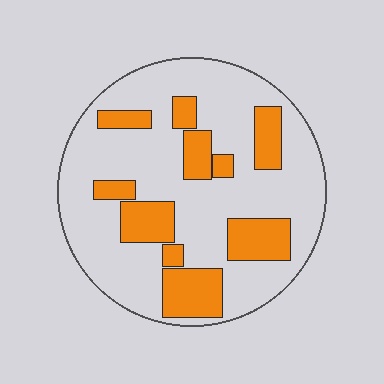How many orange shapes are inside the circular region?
10.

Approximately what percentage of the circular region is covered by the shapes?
Approximately 25%.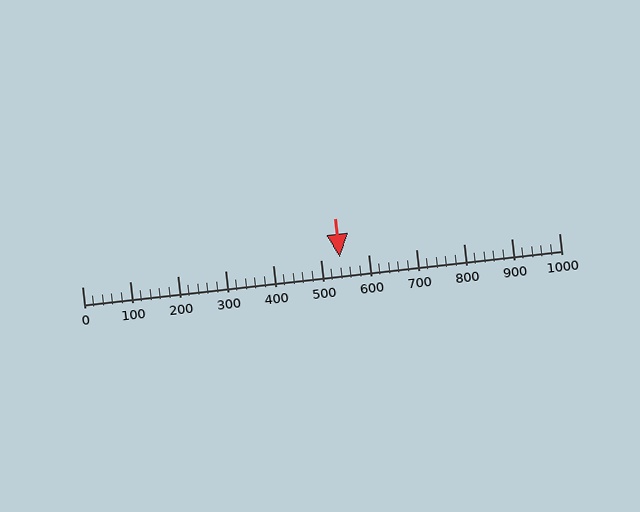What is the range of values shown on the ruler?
The ruler shows values from 0 to 1000.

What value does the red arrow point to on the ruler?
The red arrow points to approximately 540.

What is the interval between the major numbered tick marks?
The major tick marks are spaced 100 units apart.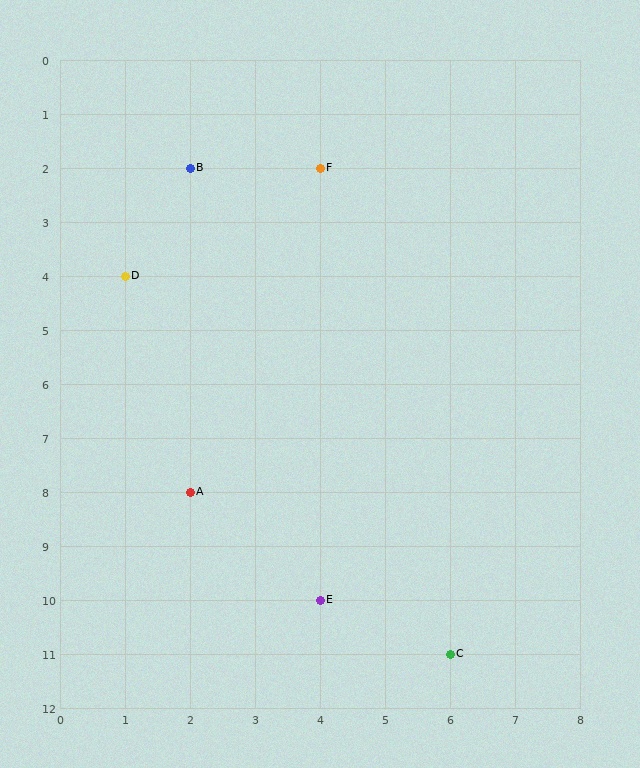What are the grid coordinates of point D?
Point D is at grid coordinates (1, 4).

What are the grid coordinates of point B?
Point B is at grid coordinates (2, 2).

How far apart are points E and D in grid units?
Points E and D are 3 columns and 6 rows apart (about 6.7 grid units diagonally).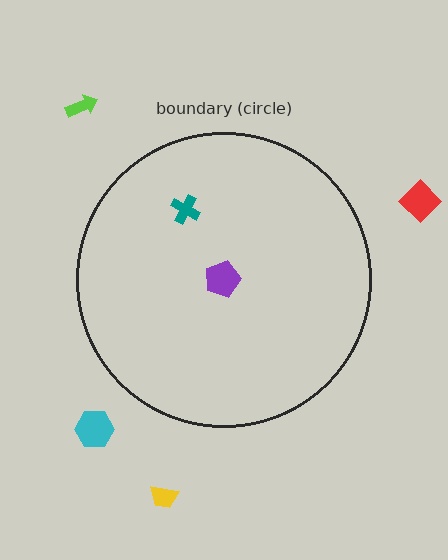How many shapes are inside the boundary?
2 inside, 4 outside.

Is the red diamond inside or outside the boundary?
Outside.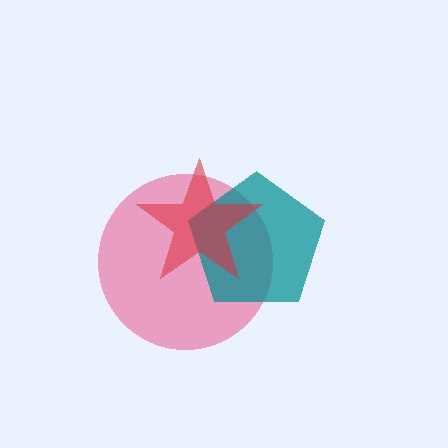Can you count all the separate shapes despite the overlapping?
Yes, there are 3 separate shapes.